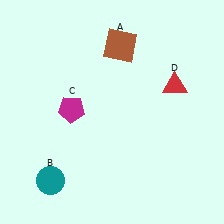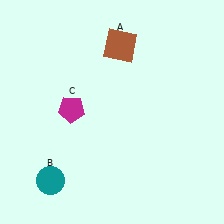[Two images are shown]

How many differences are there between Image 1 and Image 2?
There is 1 difference between the two images.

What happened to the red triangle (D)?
The red triangle (D) was removed in Image 2. It was in the top-right area of Image 1.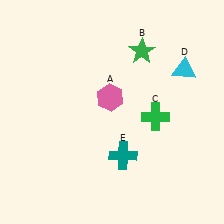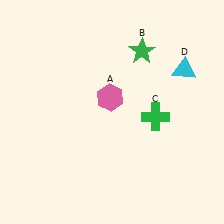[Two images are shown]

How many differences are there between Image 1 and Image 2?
There is 1 difference between the two images.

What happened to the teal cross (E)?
The teal cross (E) was removed in Image 2. It was in the bottom-right area of Image 1.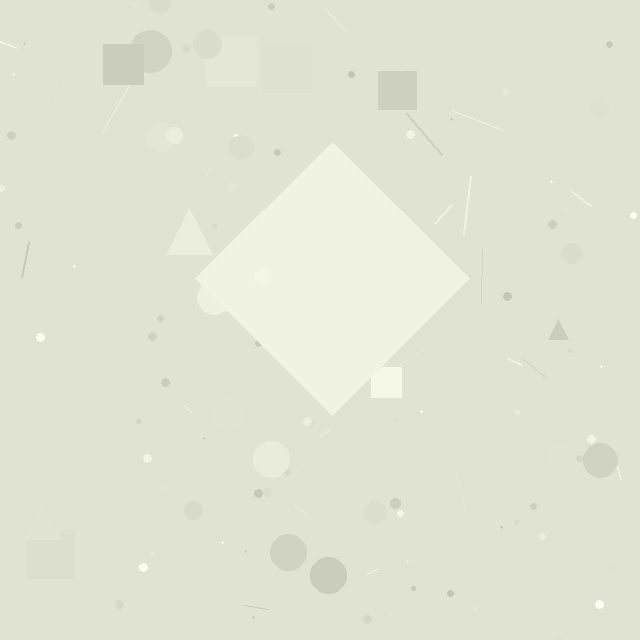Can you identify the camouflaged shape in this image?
The camouflaged shape is a diamond.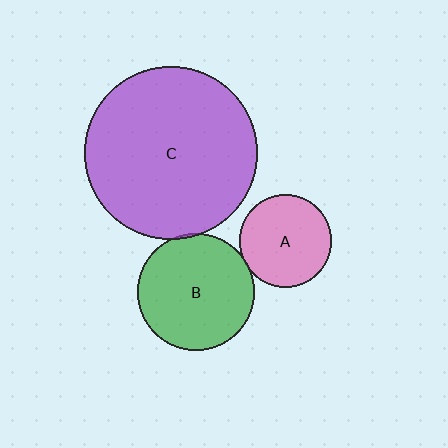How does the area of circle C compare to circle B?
Approximately 2.2 times.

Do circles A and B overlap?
Yes.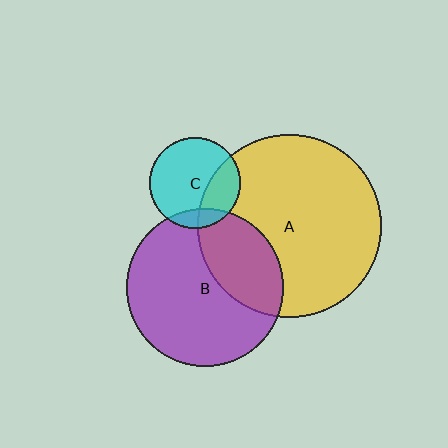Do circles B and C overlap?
Yes.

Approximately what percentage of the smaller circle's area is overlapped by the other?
Approximately 15%.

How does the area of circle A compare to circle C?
Approximately 4.0 times.